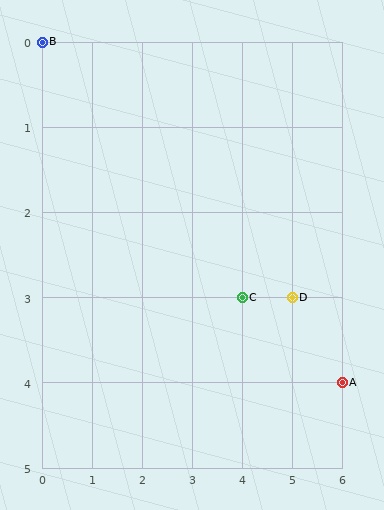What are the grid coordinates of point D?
Point D is at grid coordinates (5, 3).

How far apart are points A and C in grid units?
Points A and C are 2 columns and 1 row apart (about 2.2 grid units diagonally).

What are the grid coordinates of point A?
Point A is at grid coordinates (6, 4).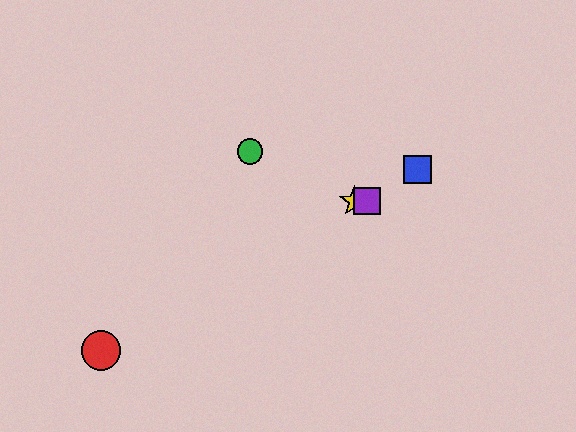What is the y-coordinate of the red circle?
The red circle is at y≈350.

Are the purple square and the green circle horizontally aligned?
No, the purple square is at y≈201 and the green circle is at y≈152.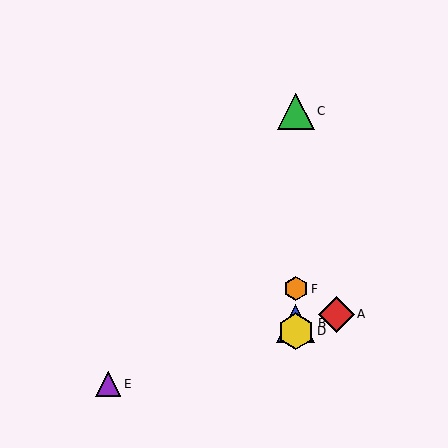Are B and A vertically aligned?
No, B is at x≈296 and A is at x≈336.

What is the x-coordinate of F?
Object F is at x≈296.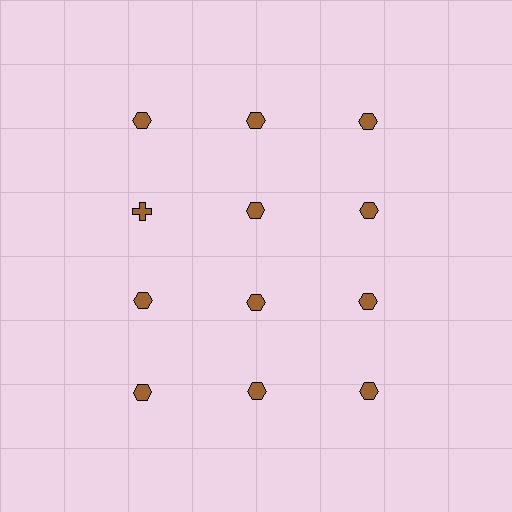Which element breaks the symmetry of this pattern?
The brown cross in the second row, leftmost column breaks the symmetry. All other shapes are brown hexagons.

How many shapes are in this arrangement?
There are 12 shapes arranged in a grid pattern.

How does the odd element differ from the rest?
It has a different shape: cross instead of hexagon.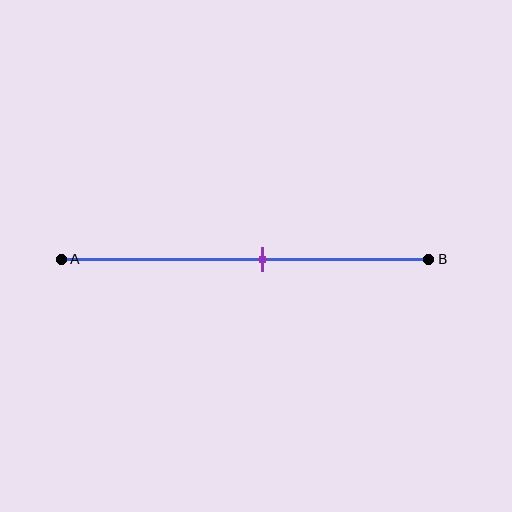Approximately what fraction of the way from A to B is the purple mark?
The purple mark is approximately 55% of the way from A to B.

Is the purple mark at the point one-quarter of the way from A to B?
No, the mark is at about 55% from A, not at the 25% one-quarter point.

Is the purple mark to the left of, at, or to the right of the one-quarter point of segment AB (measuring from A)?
The purple mark is to the right of the one-quarter point of segment AB.